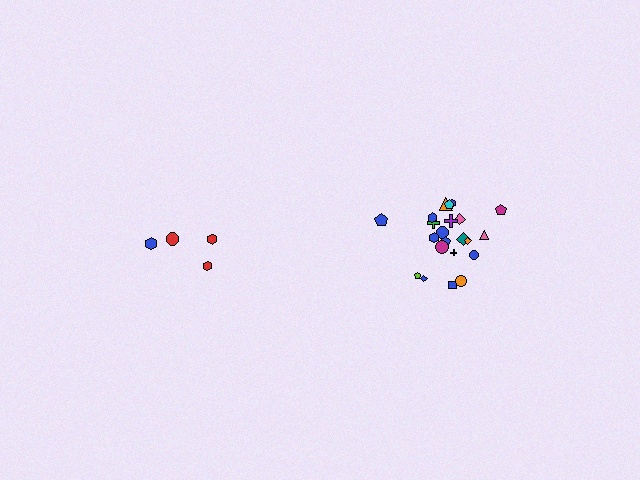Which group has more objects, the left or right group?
The right group.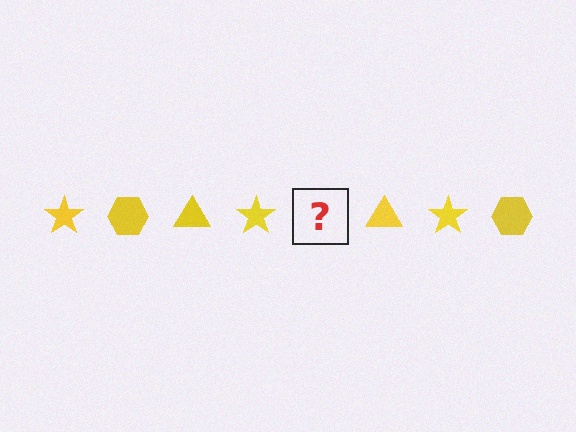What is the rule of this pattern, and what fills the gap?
The rule is that the pattern cycles through star, hexagon, triangle shapes in yellow. The gap should be filled with a yellow hexagon.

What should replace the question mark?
The question mark should be replaced with a yellow hexagon.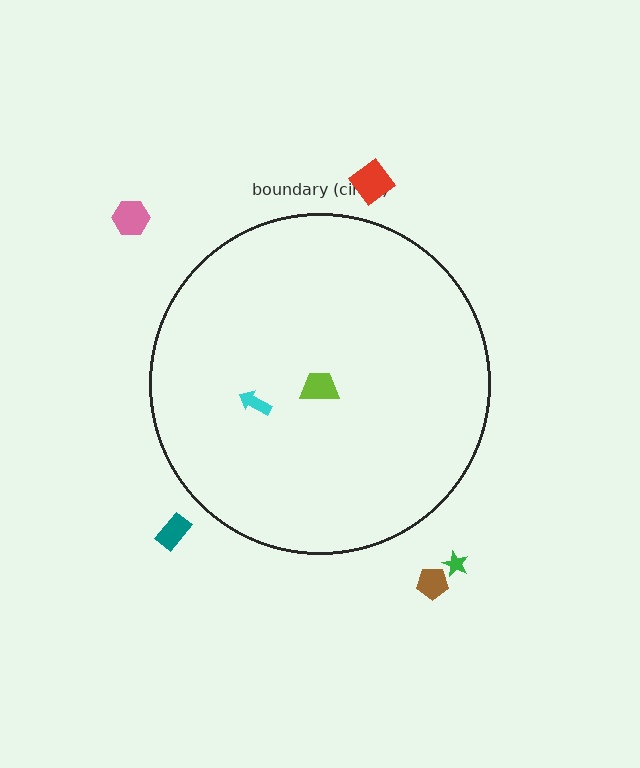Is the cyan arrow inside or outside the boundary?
Inside.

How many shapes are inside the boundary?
2 inside, 5 outside.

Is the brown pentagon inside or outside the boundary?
Outside.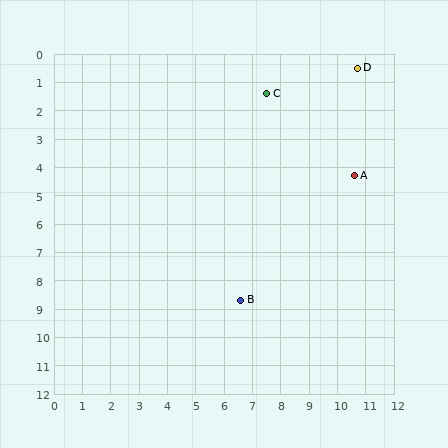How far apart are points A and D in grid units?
Points A and D are about 3.8 grid units apart.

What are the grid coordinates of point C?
Point C is at approximately (7.5, 1.4).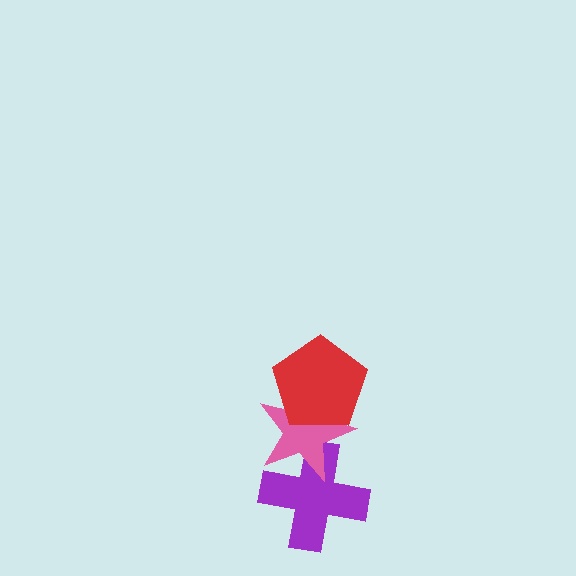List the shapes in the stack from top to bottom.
From top to bottom: the red pentagon, the pink star, the purple cross.